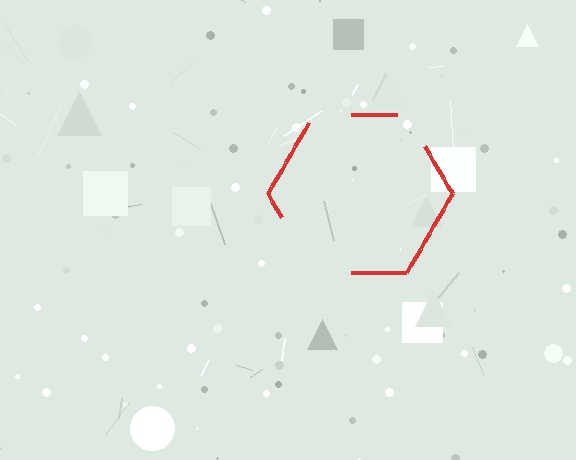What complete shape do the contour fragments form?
The contour fragments form a hexagon.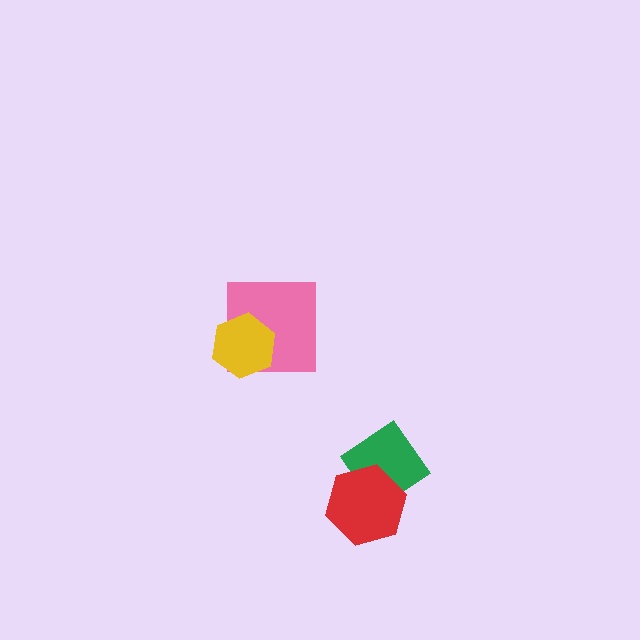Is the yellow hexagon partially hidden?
No, no other shape covers it.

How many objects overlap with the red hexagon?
1 object overlaps with the red hexagon.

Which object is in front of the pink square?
The yellow hexagon is in front of the pink square.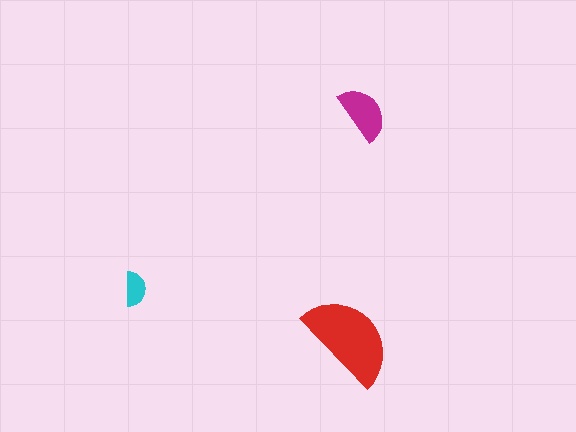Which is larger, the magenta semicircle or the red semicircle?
The red one.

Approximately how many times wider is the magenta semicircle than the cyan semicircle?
About 1.5 times wider.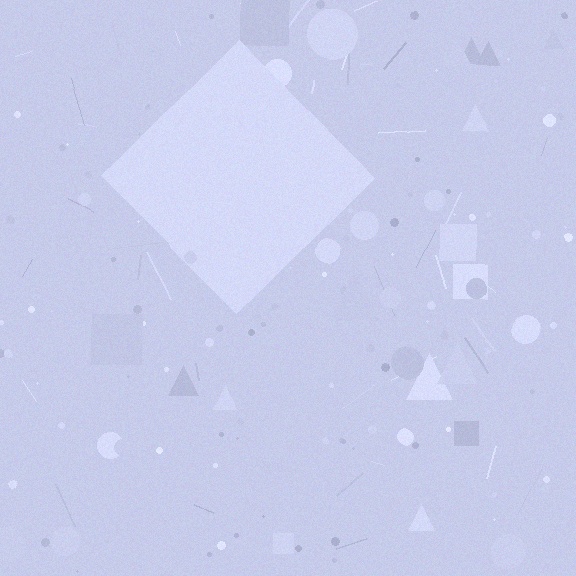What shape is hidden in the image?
A diamond is hidden in the image.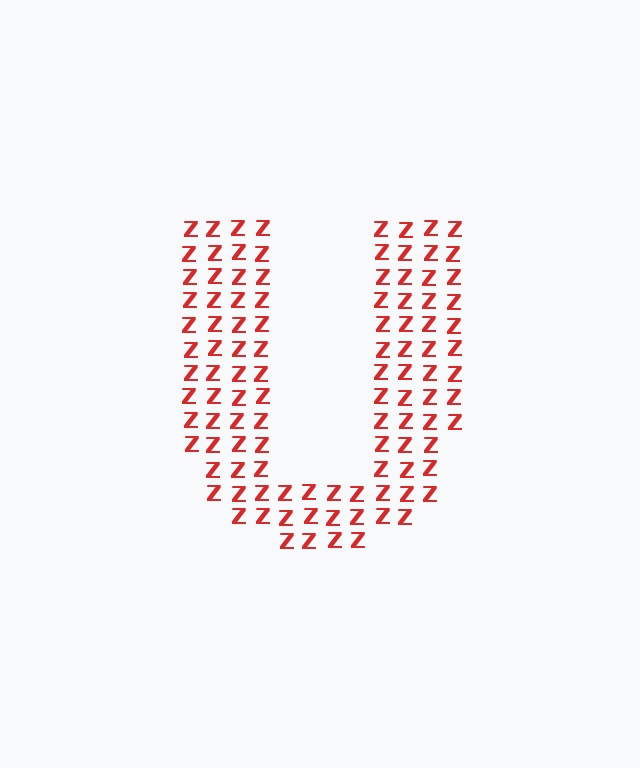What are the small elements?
The small elements are letter Z's.